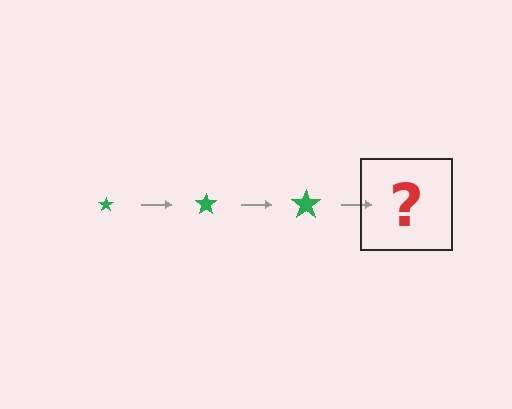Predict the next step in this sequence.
The next step is a green star, larger than the previous one.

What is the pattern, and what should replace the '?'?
The pattern is that the star gets progressively larger each step. The '?' should be a green star, larger than the previous one.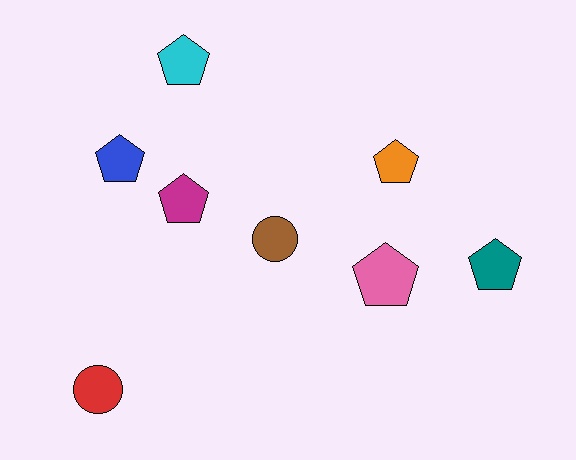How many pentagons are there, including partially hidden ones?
There are 6 pentagons.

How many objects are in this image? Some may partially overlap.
There are 8 objects.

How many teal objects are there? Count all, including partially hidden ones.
There is 1 teal object.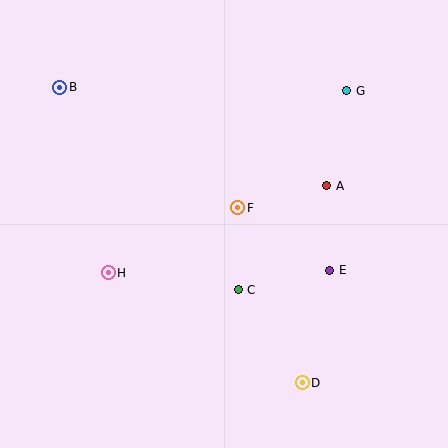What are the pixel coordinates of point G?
Point G is at (347, 91).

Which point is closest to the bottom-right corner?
Point D is closest to the bottom-right corner.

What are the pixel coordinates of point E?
Point E is at (330, 270).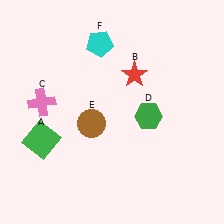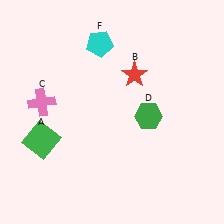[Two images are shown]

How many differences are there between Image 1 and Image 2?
There is 1 difference between the two images.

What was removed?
The brown circle (E) was removed in Image 2.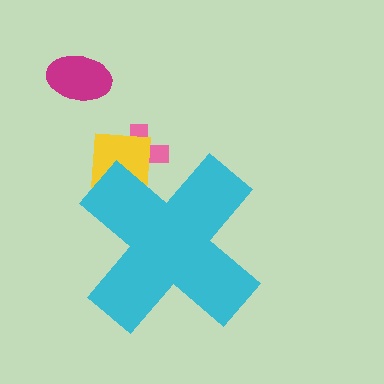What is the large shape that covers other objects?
A cyan cross.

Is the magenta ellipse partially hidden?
No, the magenta ellipse is fully visible.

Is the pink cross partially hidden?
Yes, the pink cross is partially hidden behind the cyan cross.